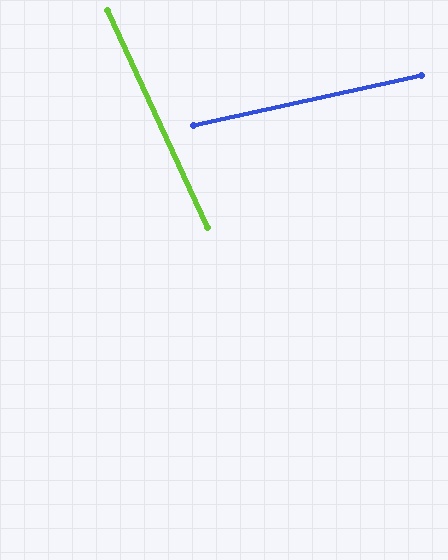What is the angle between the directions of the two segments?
Approximately 78 degrees.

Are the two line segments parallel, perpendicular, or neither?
Neither parallel nor perpendicular — they differ by about 78°.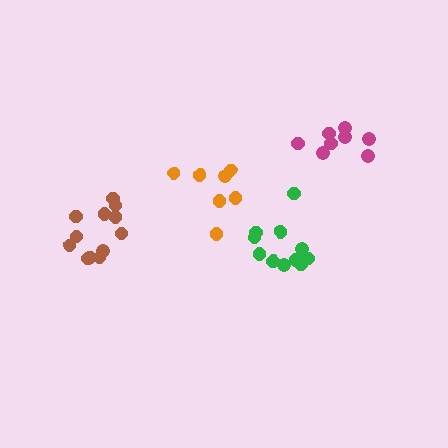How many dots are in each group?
Group 1: 7 dots, Group 2: 8 dots, Group 3: 12 dots, Group 4: 12 dots (39 total).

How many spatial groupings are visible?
There are 4 spatial groupings.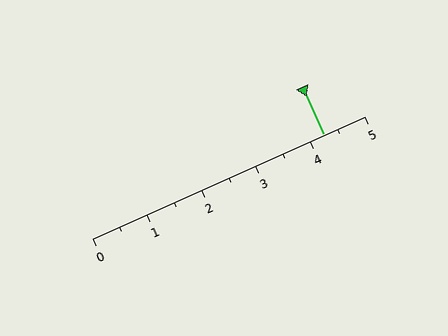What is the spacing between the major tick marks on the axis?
The major ticks are spaced 1 apart.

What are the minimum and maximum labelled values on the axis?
The axis runs from 0 to 5.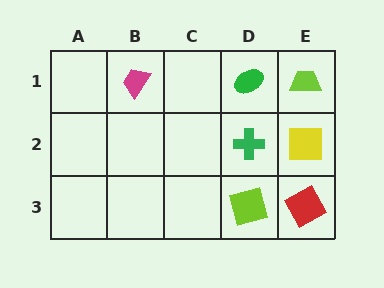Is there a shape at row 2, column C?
No, that cell is empty.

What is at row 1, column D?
A green ellipse.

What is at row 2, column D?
A green cross.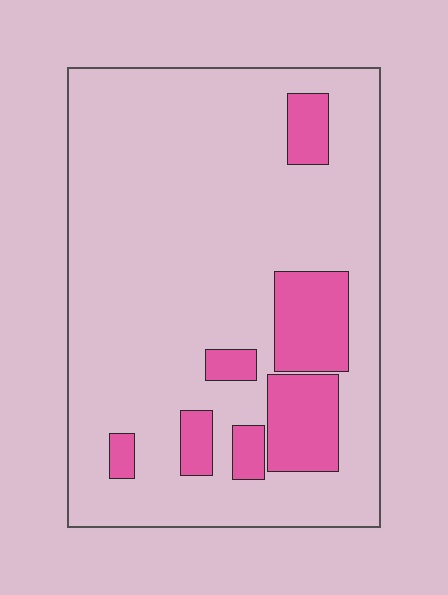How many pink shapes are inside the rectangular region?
7.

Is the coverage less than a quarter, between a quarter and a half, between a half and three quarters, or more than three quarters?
Less than a quarter.